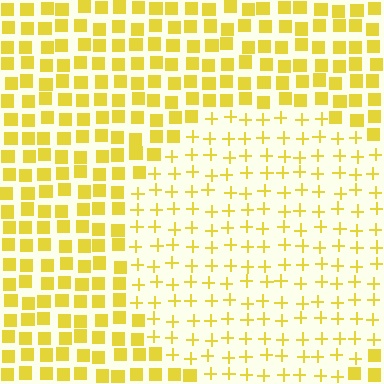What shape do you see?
I see a circle.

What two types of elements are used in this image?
The image uses plus signs inside the circle region and squares outside it.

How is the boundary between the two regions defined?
The boundary is defined by a change in element shape: plus signs inside vs. squares outside. All elements share the same color and spacing.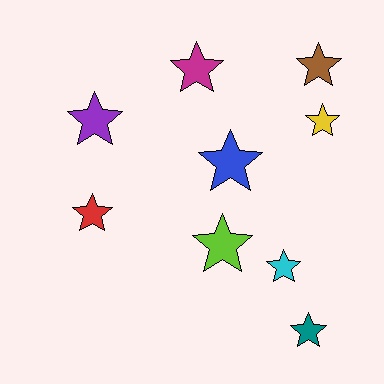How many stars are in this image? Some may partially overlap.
There are 9 stars.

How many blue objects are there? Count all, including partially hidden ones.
There is 1 blue object.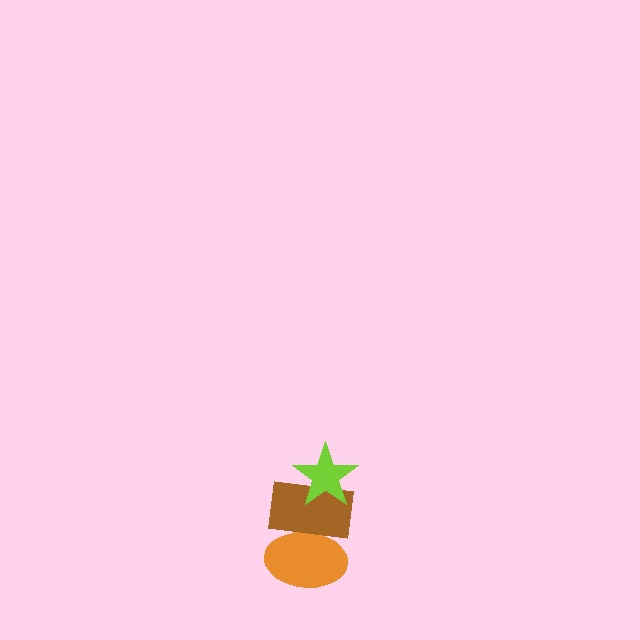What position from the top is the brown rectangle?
The brown rectangle is 2nd from the top.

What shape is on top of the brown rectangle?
The lime star is on top of the brown rectangle.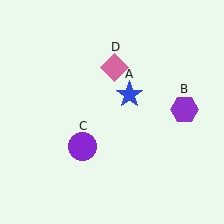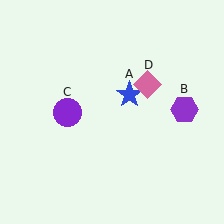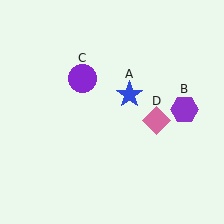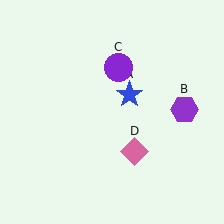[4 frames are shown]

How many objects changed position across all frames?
2 objects changed position: purple circle (object C), pink diamond (object D).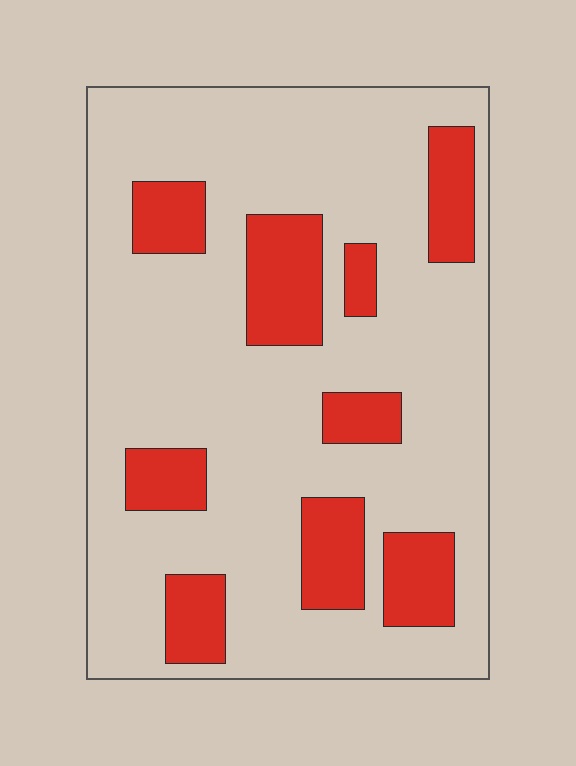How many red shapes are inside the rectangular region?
9.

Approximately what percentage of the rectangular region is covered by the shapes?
Approximately 20%.